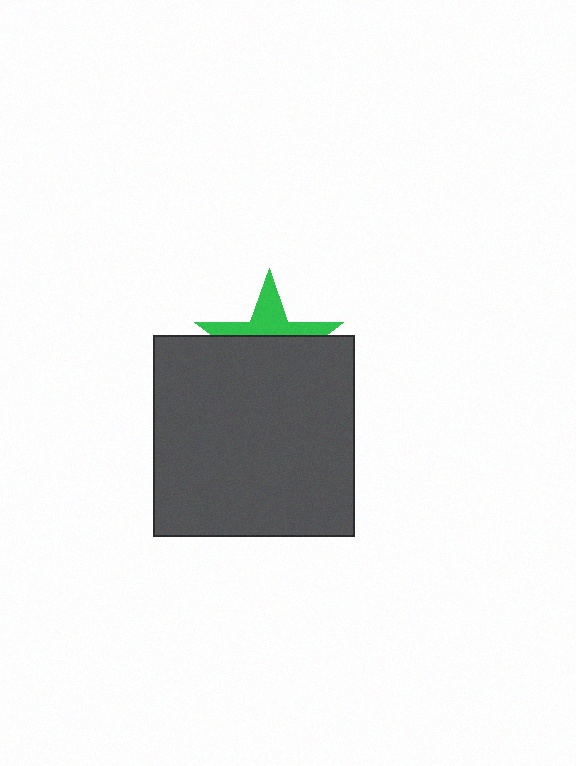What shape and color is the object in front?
The object in front is a dark gray square.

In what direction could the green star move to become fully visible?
The green star could move up. That would shift it out from behind the dark gray square entirely.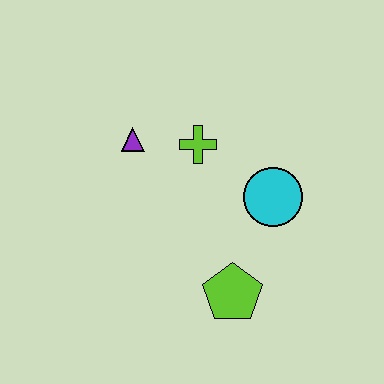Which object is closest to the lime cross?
The purple triangle is closest to the lime cross.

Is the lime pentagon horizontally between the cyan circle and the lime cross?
Yes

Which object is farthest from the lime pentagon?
The purple triangle is farthest from the lime pentagon.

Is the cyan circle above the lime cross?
No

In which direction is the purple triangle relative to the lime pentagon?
The purple triangle is above the lime pentagon.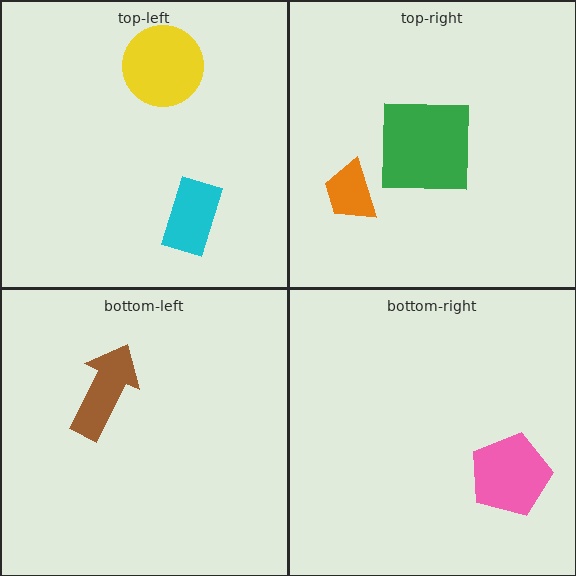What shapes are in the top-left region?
The cyan rectangle, the yellow circle.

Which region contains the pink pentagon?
The bottom-right region.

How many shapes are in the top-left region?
2.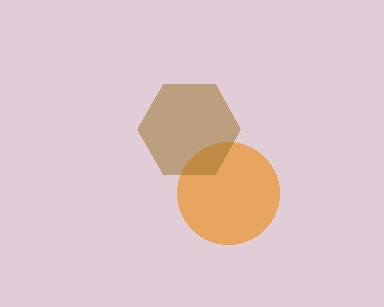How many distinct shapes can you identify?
There are 2 distinct shapes: an orange circle, a brown hexagon.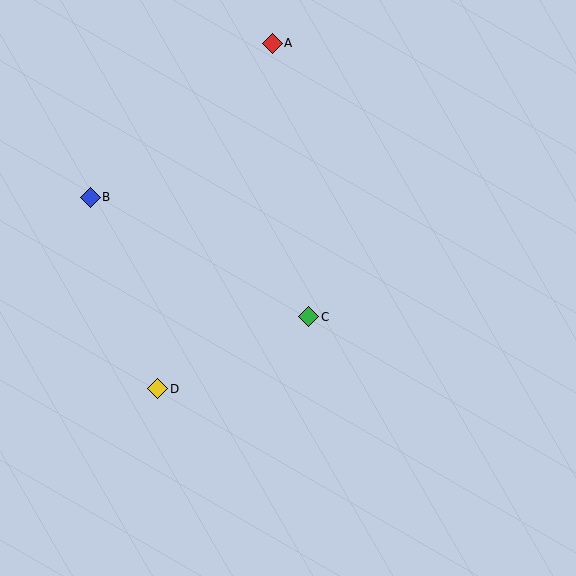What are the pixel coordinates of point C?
Point C is at (309, 317).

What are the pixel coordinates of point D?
Point D is at (158, 389).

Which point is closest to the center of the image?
Point C at (309, 317) is closest to the center.